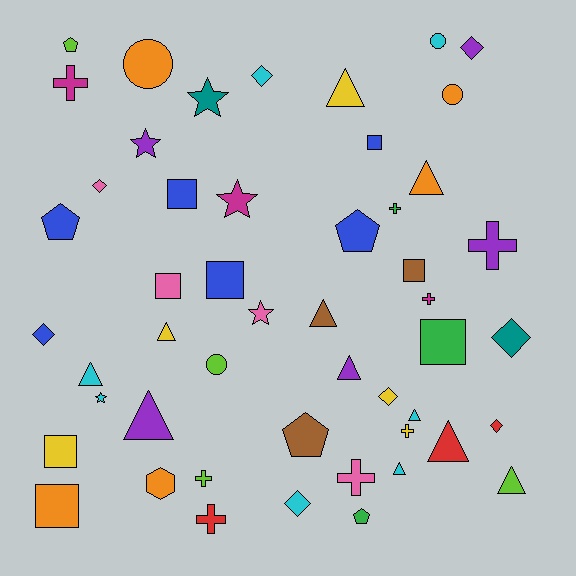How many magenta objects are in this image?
There are 3 magenta objects.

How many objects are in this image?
There are 50 objects.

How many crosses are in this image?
There are 8 crosses.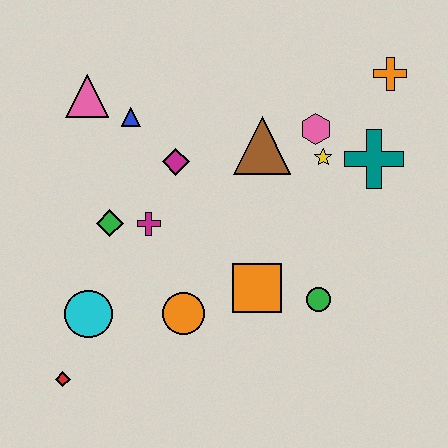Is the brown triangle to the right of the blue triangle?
Yes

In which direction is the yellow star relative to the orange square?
The yellow star is above the orange square.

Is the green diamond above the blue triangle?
No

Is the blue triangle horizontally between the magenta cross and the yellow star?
No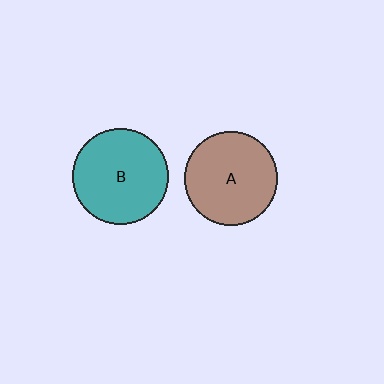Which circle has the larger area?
Circle B (teal).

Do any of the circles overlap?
No, none of the circles overlap.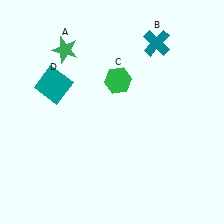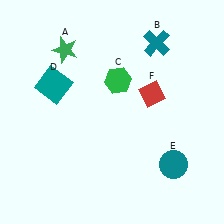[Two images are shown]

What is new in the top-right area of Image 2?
A red diamond (F) was added in the top-right area of Image 2.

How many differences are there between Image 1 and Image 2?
There are 2 differences between the two images.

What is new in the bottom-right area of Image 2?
A teal circle (E) was added in the bottom-right area of Image 2.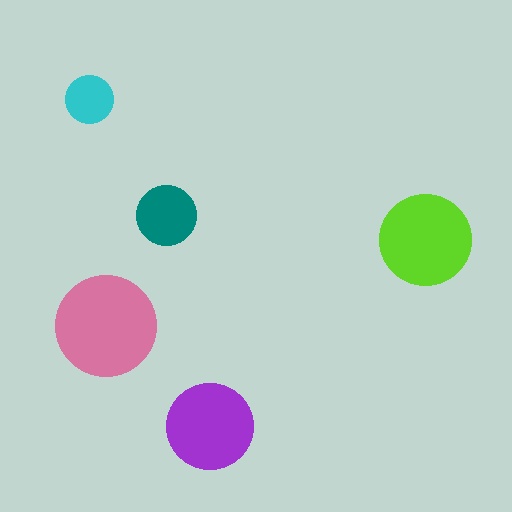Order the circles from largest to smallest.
the pink one, the lime one, the purple one, the teal one, the cyan one.